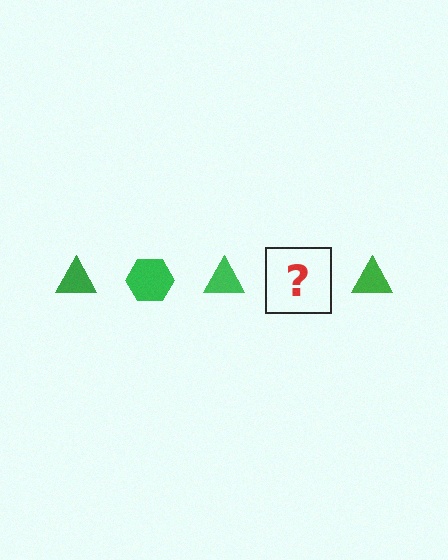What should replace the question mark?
The question mark should be replaced with a green hexagon.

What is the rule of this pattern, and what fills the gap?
The rule is that the pattern cycles through triangle, hexagon shapes in green. The gap should be filled with a green hexagon.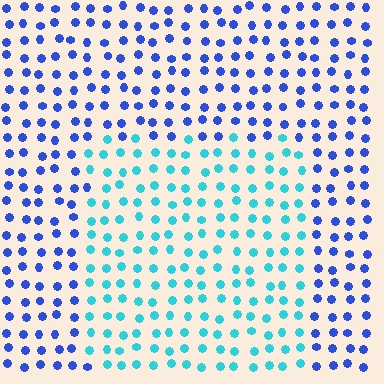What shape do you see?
I see a rectangle.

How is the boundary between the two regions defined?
The boundary is defined purely by a slight shift in hue (about 46 degrees). Spacing, size, and orientation are identical on both sides.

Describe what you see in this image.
The image is filled with small blue elements in a uniform arrangement. A rectangle-shaped region is visible where the elements are tinted to a slightly different hue, forming a subtle color boundary.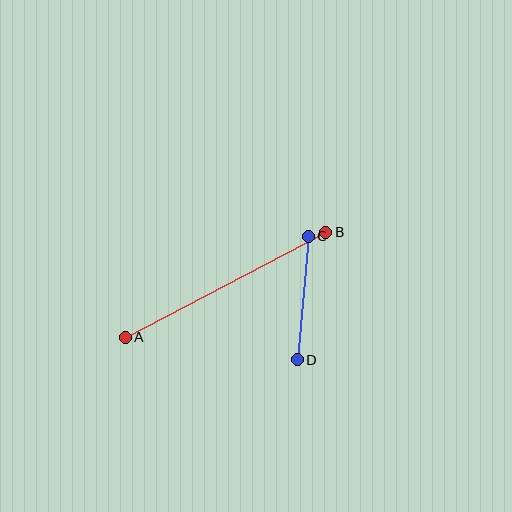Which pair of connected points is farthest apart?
Points A and B are farthest apart.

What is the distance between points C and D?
The distance is approximately 124 pixels.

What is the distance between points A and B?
The distance is approximately 227 pixels.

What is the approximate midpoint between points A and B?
The midpoint is at approximately (226, 285) pixels.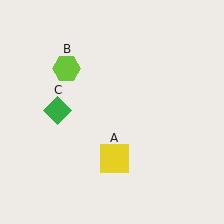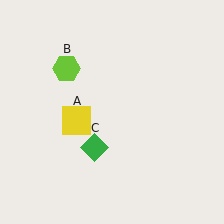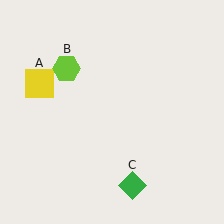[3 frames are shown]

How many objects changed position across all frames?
2 objects changed position: yellow square (object A), green diamond (object C).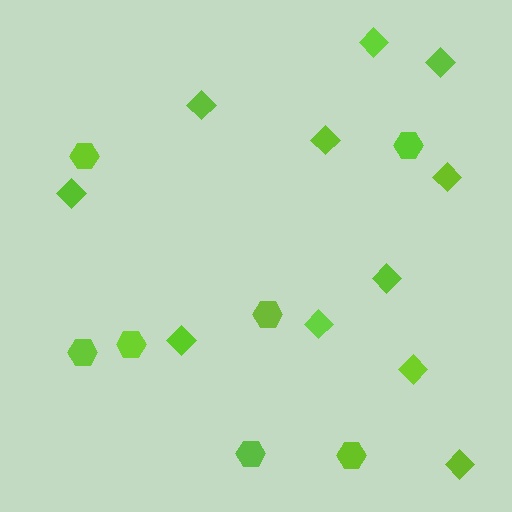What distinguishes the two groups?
There are 2 groups: one group of hexagons (7) and one group of diamonds (11).